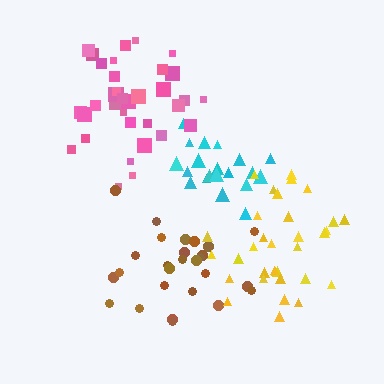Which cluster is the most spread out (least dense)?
Brown.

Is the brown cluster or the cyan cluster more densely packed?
Cyan.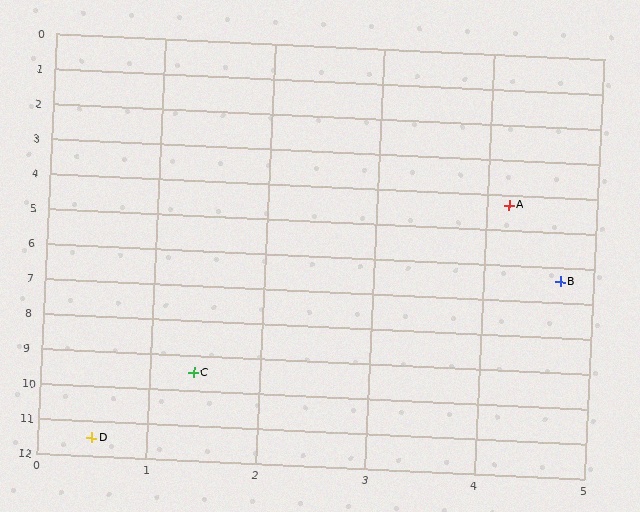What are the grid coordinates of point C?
Point C is at approximately (1.4, 9.5).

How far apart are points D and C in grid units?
Points D and C are about 2.2 grid units apart.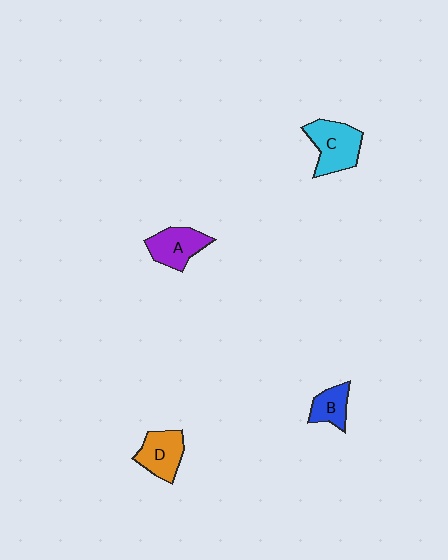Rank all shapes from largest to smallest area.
From largest to smallest: C (cyan), A (purple), D (orange), B (blue).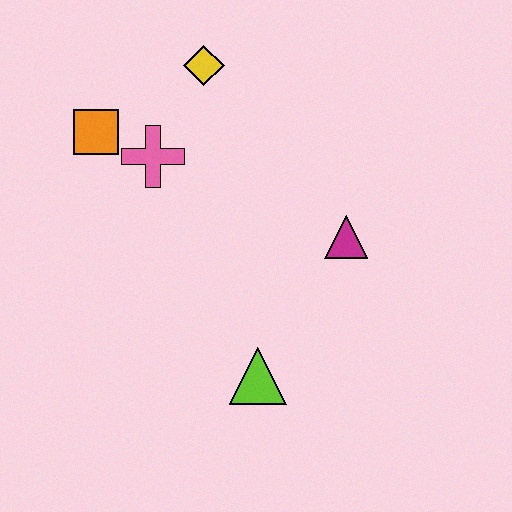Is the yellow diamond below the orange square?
No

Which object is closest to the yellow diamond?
The pink cross is closest to the yellow diamond.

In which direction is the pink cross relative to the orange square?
The pink cross is to the right of the orange square.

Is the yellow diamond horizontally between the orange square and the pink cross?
No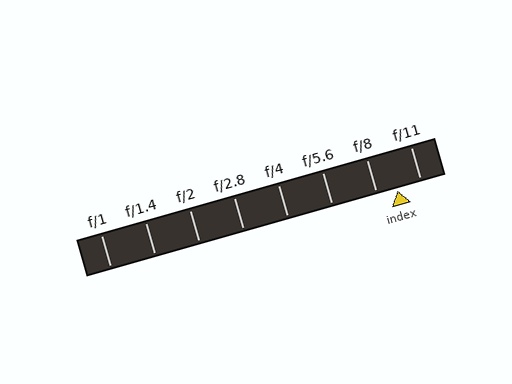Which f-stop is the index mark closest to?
The index mark is closest to f/8.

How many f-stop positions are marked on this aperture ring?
There are 8 f-stop positions marked.